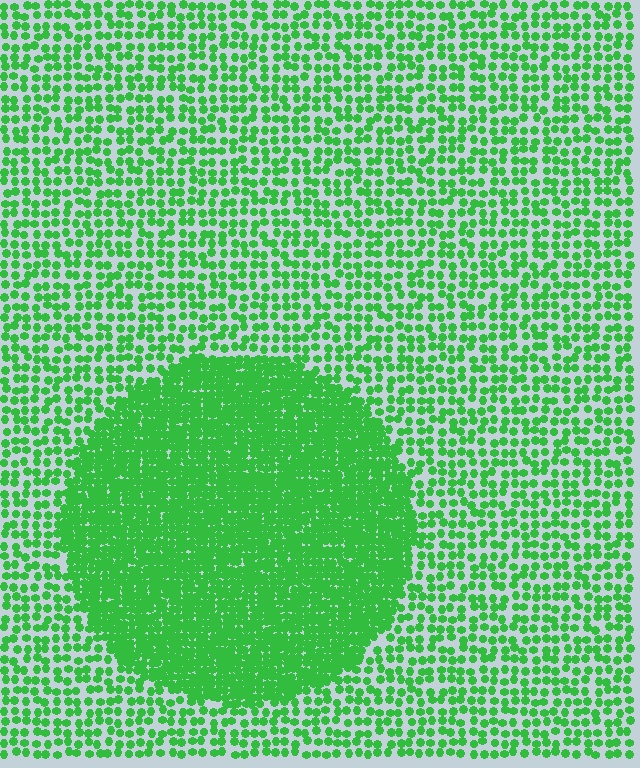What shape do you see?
I see a circle.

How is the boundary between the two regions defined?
The boundary is defined by a change in element density (approximately 2.4x ratio). All elements are the same color, size, and shape.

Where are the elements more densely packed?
The elements are more densely packed inside the circle boundary.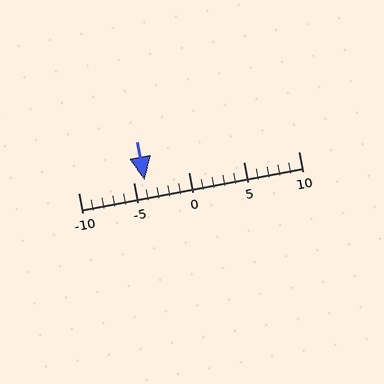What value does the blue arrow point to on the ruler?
The blue arrow points to approximately -4.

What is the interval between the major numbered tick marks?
The major tick marks are spaced 5 units apart.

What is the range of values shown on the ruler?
The ruler shows values from -10 to 10.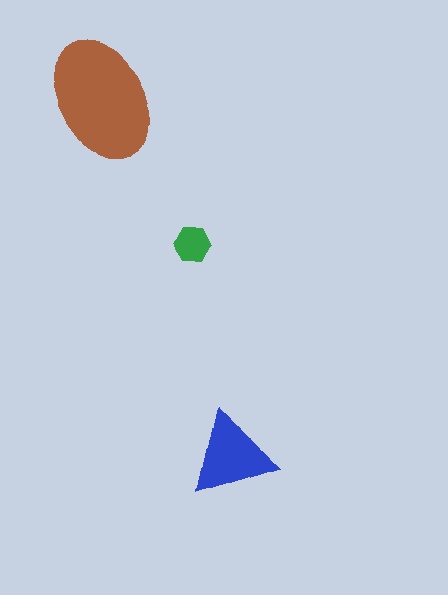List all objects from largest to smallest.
The brown ellipse, the blue triangle, the green hexagon.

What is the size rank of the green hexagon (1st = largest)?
3rd.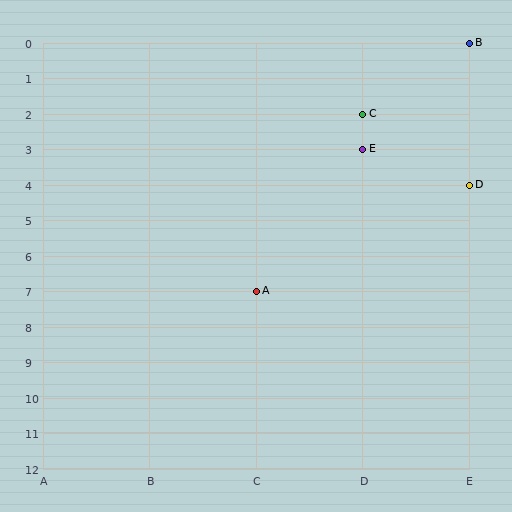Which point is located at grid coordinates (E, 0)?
Point B is at (E, 0).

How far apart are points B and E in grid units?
Points B and E are 1 column and 3 rows apart (about 3.2 grid units diagonally).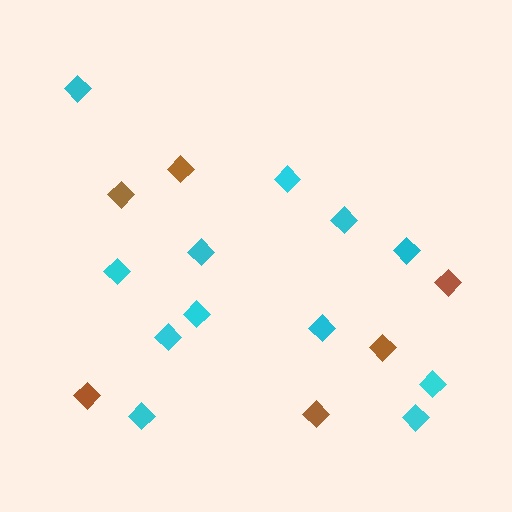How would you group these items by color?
There are 2 groups: one group of cyan diamonds (12) and one group of brown diamonds (6).